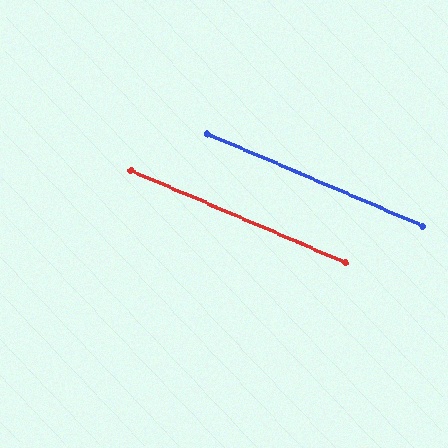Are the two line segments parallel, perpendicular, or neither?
Parallel — their directions differ by only 0.1°.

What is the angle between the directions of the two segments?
Approximately 0 degrees.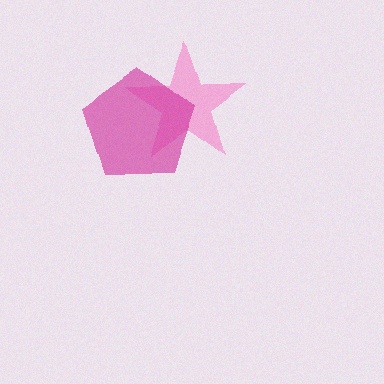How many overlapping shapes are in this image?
There are 2 overlapping shapes in the image.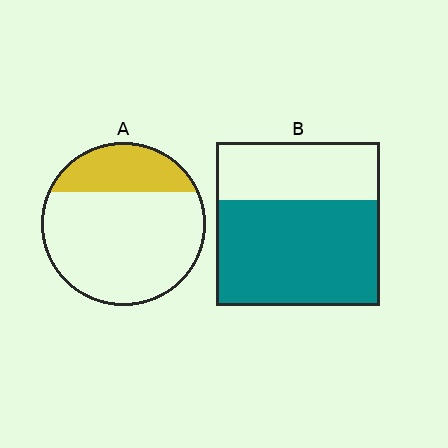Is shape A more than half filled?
No.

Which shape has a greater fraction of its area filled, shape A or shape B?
Shape B.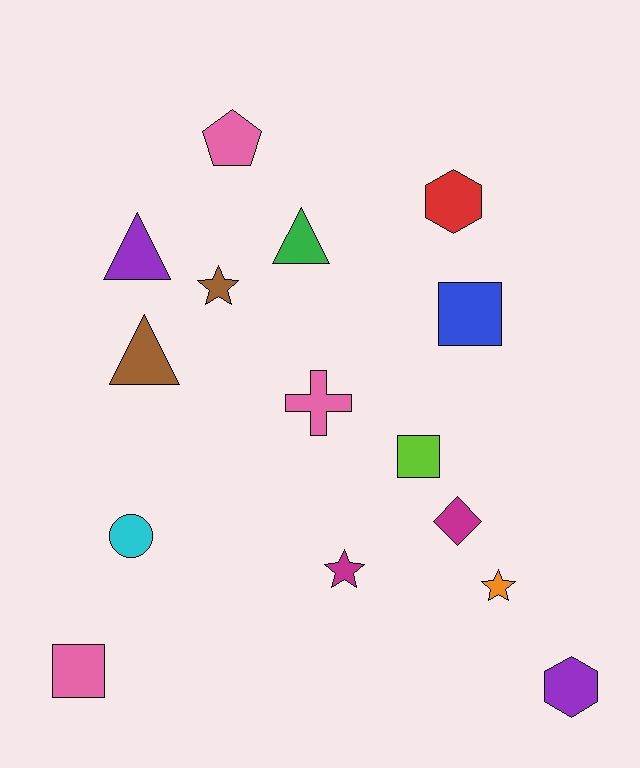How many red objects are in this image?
There is 1 red object.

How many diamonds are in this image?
There is 1 diamond.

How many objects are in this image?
There are 15 objects.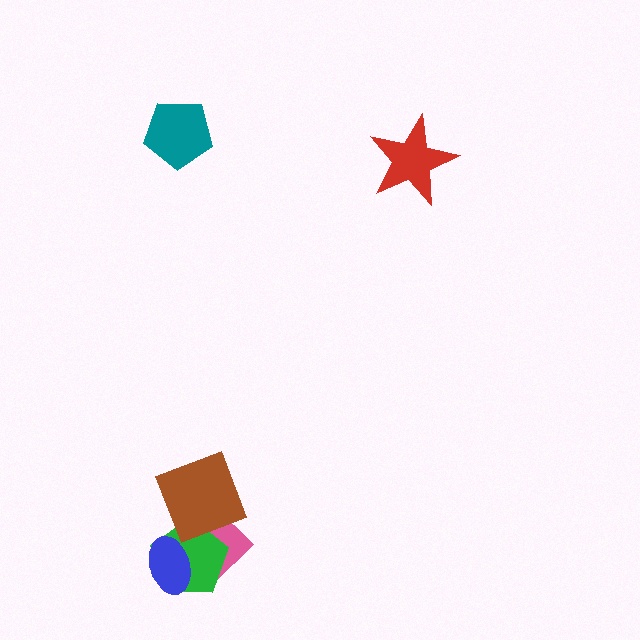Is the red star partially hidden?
No, no other shape covers it.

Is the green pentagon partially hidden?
Yes, it is partially covered by another shape.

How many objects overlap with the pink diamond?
3 objects overlap with the pink diamond.